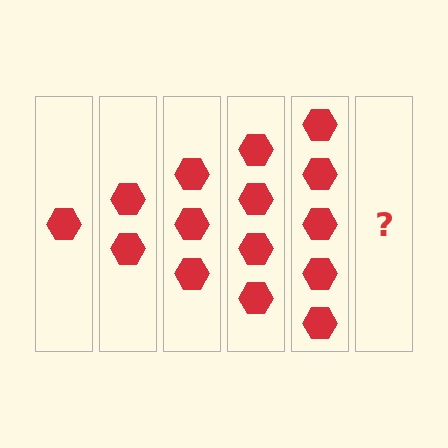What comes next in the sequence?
The next element should be 6 hexagons.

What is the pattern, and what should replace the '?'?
The pattern is that each step adds one more hexagon. The '?' should be 6 hexagons.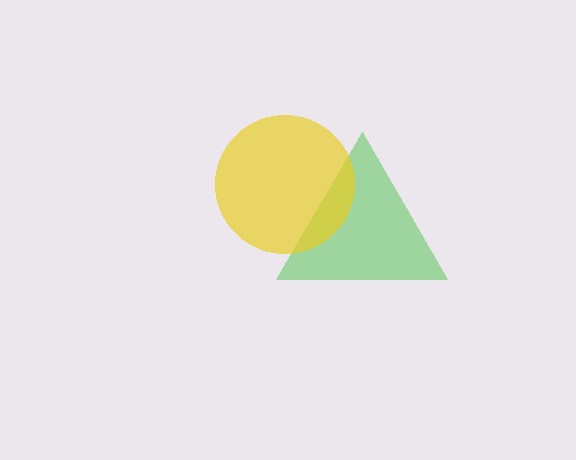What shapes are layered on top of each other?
The layered shapes are: a green triangle, a yellow circle.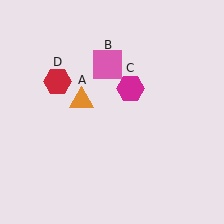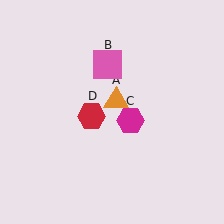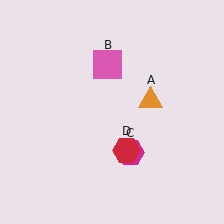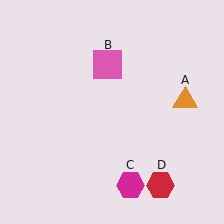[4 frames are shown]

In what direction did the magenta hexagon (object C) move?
The magenta hexagon (object C) moved down.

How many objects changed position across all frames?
3 objects changed position: orange triangle (object A), magenta hexagon (object C), red hexagon (object D).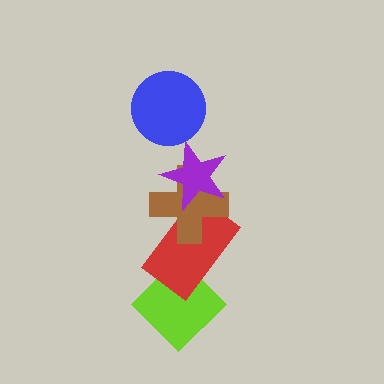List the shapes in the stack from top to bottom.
From top to bottom: the blue circle, the purple star, the brown cross, the red rectangle, the lime diamond.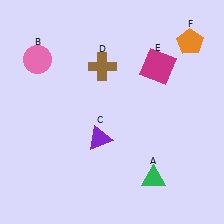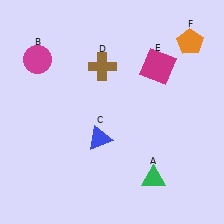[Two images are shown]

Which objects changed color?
B changed from pink to magenta. C changed from purple to blue.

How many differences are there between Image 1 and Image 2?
There are 2 differences between the two images.